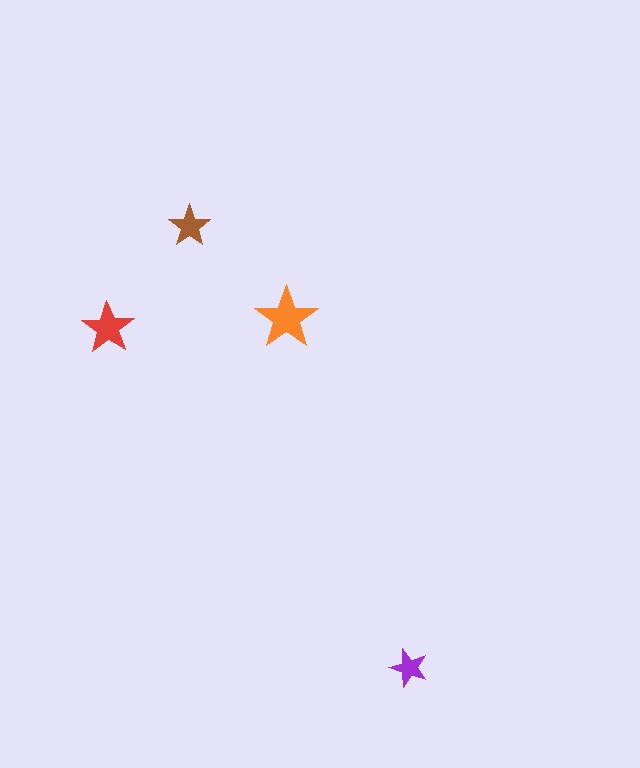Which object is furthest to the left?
The red star is leftmost.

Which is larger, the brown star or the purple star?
The brown one.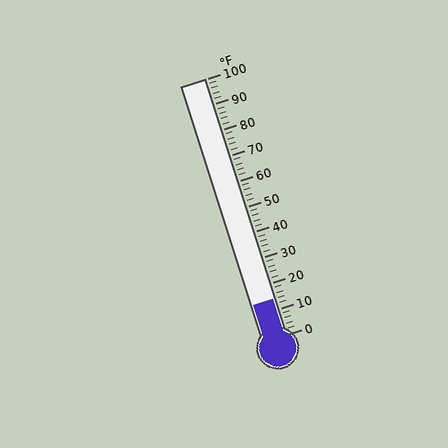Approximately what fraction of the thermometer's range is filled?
The thermometer is filled to approximately 15% of its range.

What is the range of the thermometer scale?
The thermometer scale ranges from 0°F to 100°F.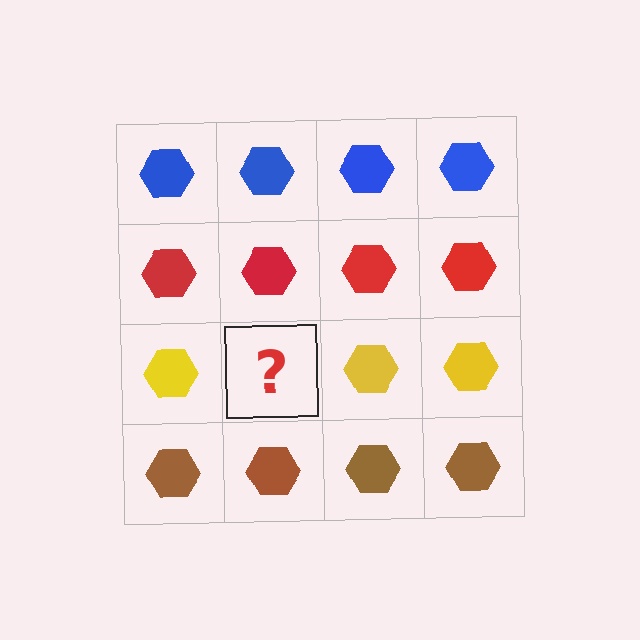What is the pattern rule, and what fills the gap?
The rule is that each row has a consistent color. The gap should be filled with a yellow hexagon.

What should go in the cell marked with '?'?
The missing cell should contain a yellow hexagon.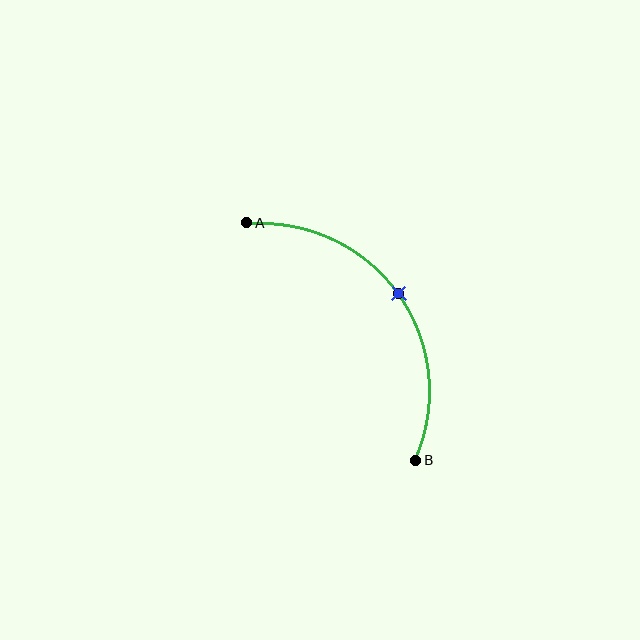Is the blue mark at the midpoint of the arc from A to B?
Yes. The blue mark lies on the arc at equal arc-length from both A and B — it is the arc midpoint.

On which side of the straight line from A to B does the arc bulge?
The arc bulges above and to the right of the straight line connecting A and B.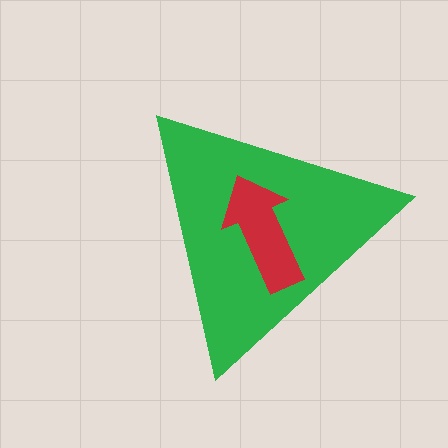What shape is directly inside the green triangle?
The red arrow.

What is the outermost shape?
The green triangle.